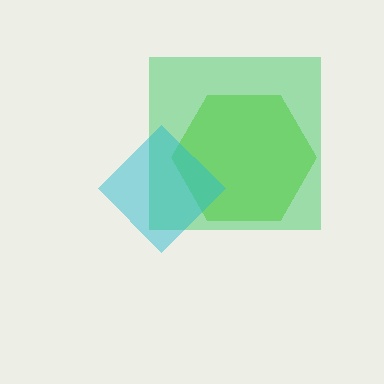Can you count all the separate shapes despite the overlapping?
Yes, there are 3 separate shapes.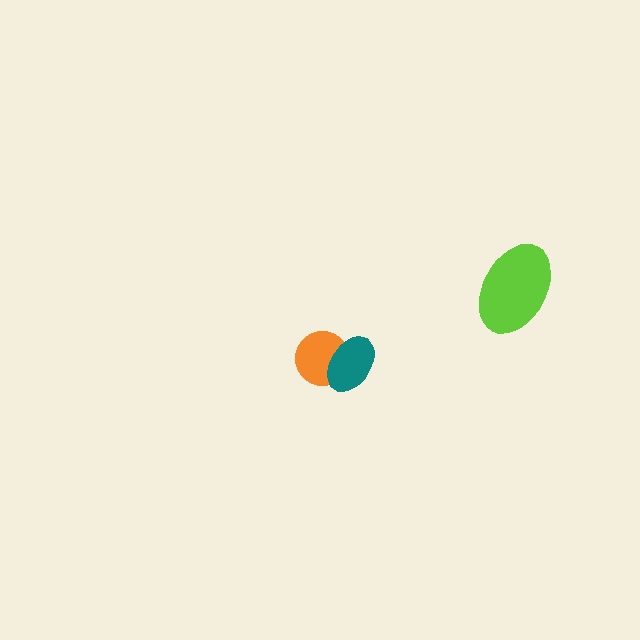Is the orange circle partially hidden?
Yes, it is partially covered by another shape.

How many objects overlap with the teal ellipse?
1 object overlaps with the teal ellipse.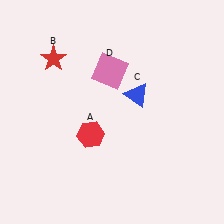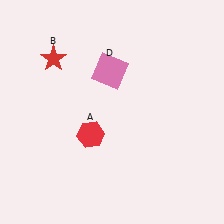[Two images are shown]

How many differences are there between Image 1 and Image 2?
There is 1 difference between the two images.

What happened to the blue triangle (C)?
The blue triangle (C) was removed in Image 2. It was in the top-right area of Image 1.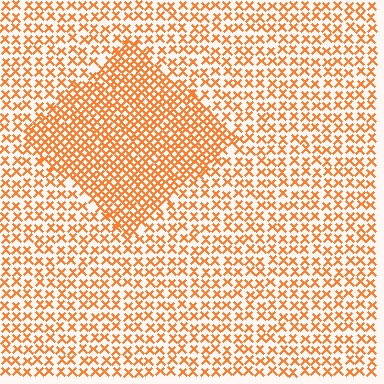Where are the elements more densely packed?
The elements are more densely packed inside the diamond boundary.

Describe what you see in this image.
The image contains small orange elements arranged at two different densities. A diamond-shaped region is visible where the elements are more densely packed than the surrounding area.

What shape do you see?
I see a diamond.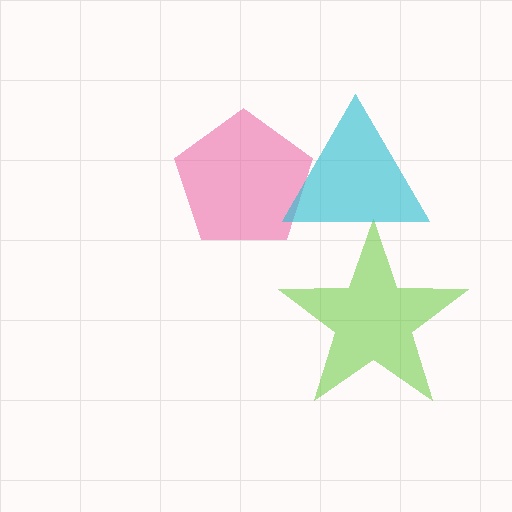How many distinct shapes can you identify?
There are 3 distinct shapes: a pink pentagon, a lime star, a cyan triangle.